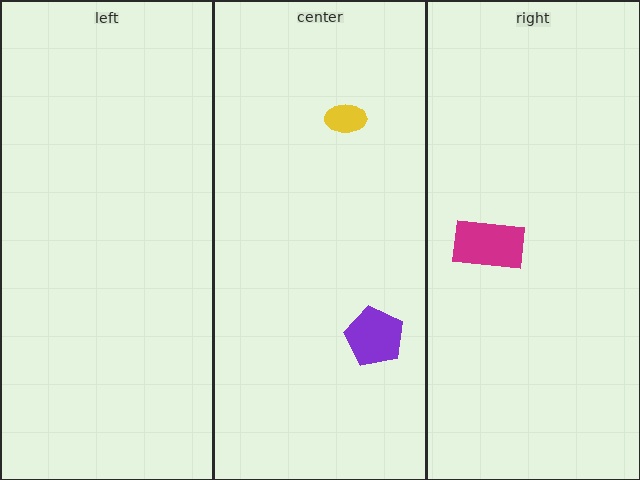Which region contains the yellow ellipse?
The center region.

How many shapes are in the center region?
2.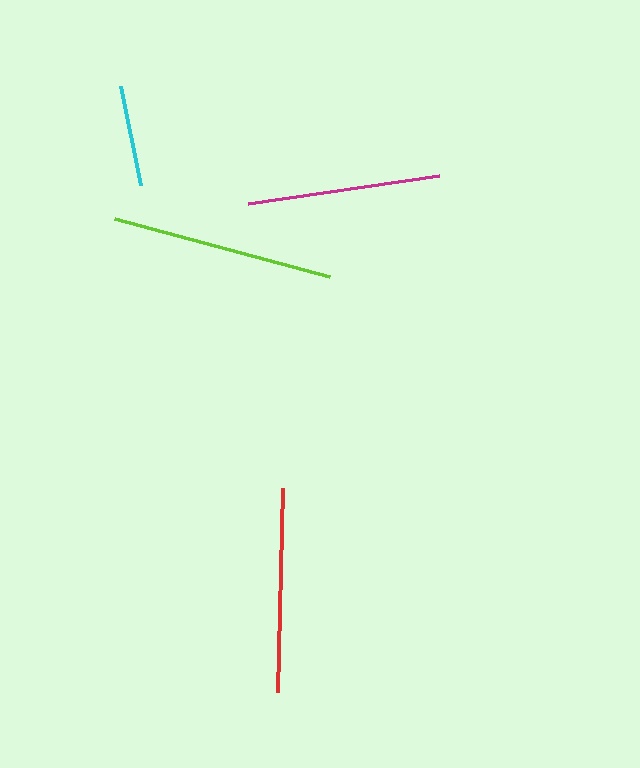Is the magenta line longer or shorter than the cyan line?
The magenta line is longer than the cyan line.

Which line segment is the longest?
The lime line is the longest at approximately 223 pixels.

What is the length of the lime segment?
The lime segment is approximately 223 pixels long.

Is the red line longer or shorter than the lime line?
The lime line is longer than the red line.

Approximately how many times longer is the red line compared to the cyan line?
The red line is approximately 2.0 times the length of the cyan line.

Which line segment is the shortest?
The cyan line is the shortest at approximately 101 pixels.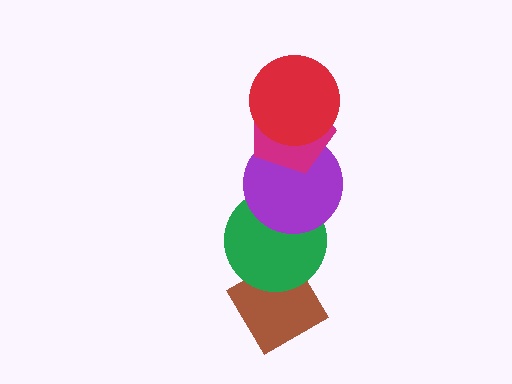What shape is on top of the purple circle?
The magenta pentagon is on top of the purple circle.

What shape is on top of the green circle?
The purple circle is on top of the green circle.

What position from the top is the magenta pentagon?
The magenta pentagon is 2nd from the top.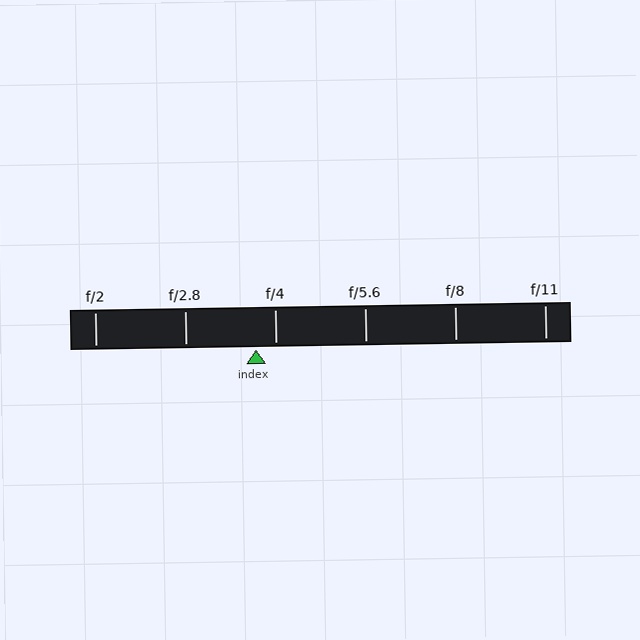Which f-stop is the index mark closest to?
The index mark is closest to f/4.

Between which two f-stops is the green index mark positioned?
The index mark is between f/2.8 and f/4.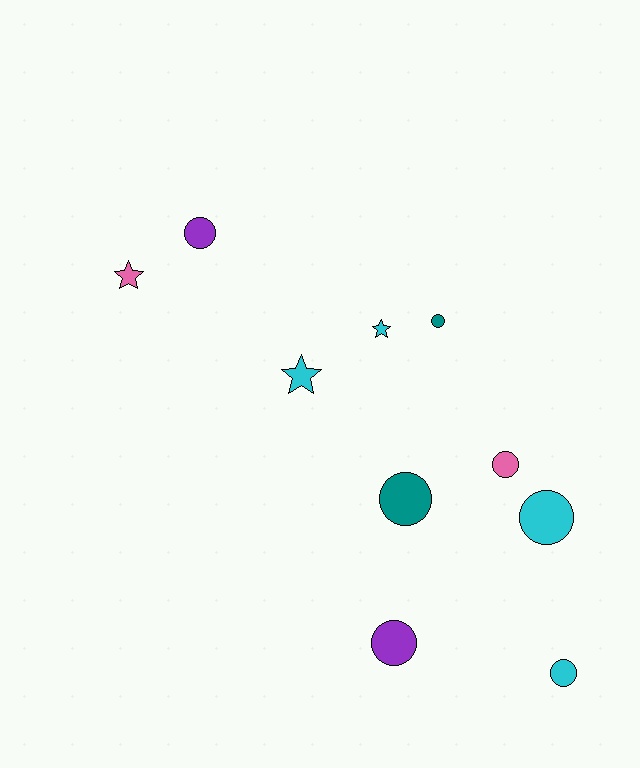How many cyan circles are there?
There are 2 cyan circles.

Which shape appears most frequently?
Circle, with 7 objects.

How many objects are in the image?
There are 10 objects.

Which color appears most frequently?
Cyan, with 4 objects.